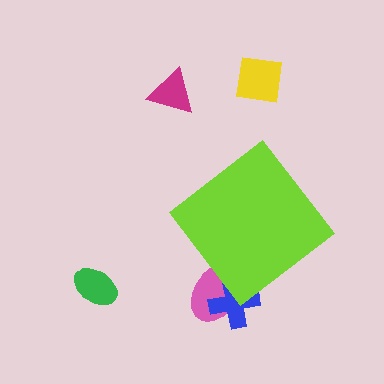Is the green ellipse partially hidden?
No, the green ellipse is fully visible.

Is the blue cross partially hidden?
Yes, the blue cross is partially hidden behind the lime diamond.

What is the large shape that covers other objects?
A lime diamond.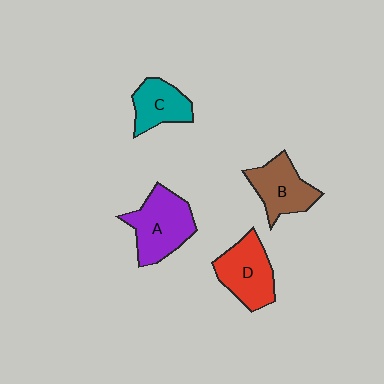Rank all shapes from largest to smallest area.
From largest to smallest: A (purple), D (red), B (brown), C (teal).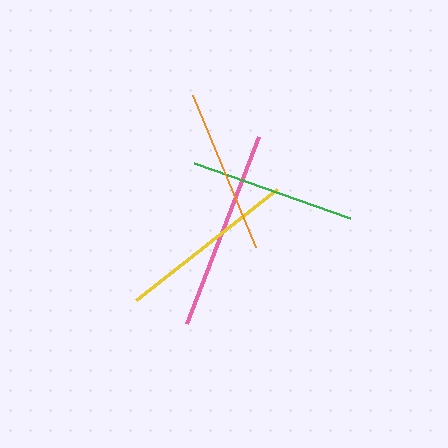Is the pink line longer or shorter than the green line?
The pink line is longer than the green line.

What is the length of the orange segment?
The orange segment is approximately 164 pixels long.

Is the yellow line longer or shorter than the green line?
The yellow line is longer than the green line.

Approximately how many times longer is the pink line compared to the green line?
The pink line is approximately 1.2 times the length of the green line.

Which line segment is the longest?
The pink line is the longest at approximately 200 pixels.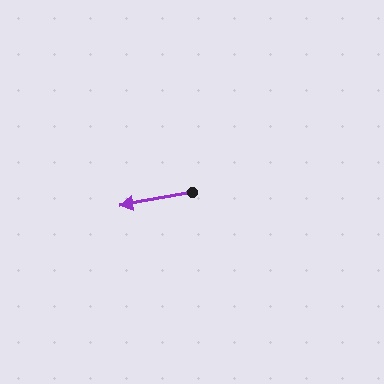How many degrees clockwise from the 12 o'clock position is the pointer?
Approximately 260 degrees.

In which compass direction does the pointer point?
West.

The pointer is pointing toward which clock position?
Roughly 9 o'clock.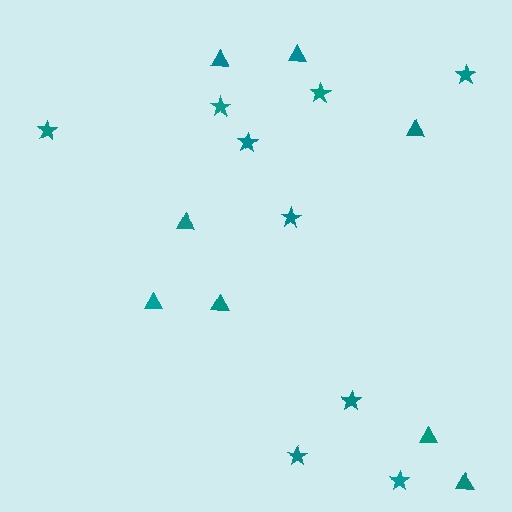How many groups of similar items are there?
There are 2 groups: one group of stars (9) and one group of triangles (8).